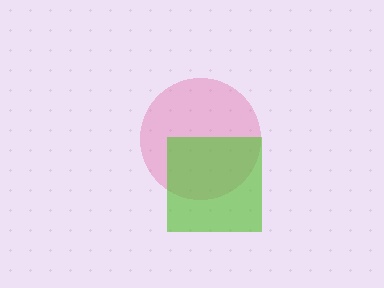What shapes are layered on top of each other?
The layered shapes are: a pink circle, a lime square.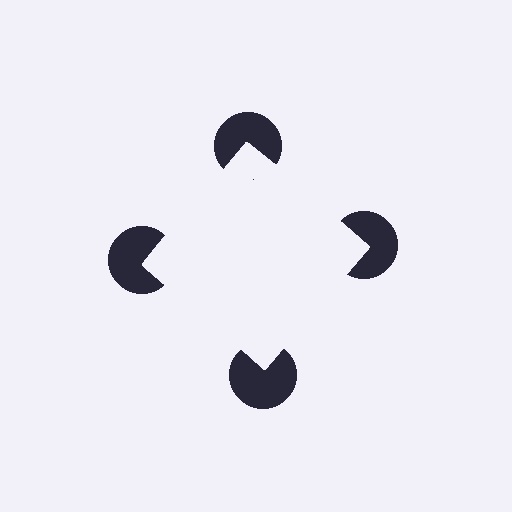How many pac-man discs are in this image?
There are 4 — one at each vertex of the illusory square.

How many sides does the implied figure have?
4 sides.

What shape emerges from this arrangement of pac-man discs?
An illusory square — its edges are inferred from the aligned wedge cuts in the pac-man discs, not physically drawn.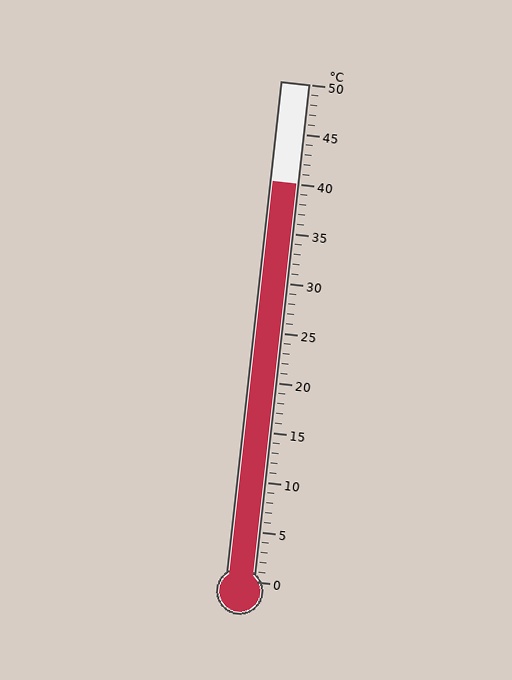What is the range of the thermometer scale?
The thermometer scale ranges from 0°C to 50°C.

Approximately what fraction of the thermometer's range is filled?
The thermometer is filled to approximately 80% of its range.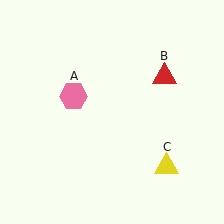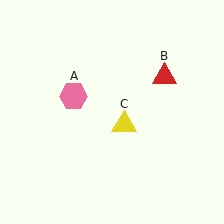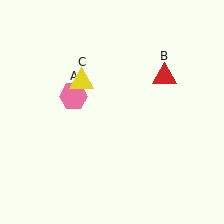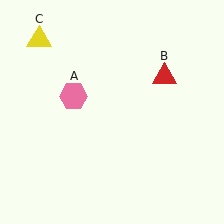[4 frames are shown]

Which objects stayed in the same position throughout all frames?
Pink hexagon (object A) and red triangle (object B) remained stationary.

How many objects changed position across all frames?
1 object changed position: yellow triangle (object C).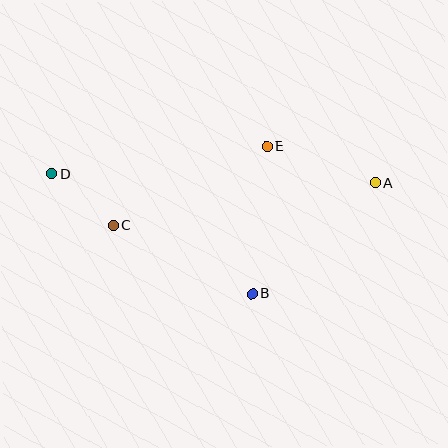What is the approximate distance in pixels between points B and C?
The distance between B and C is approximately 155 pixels.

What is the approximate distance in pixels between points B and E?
The distance between B and E is approximately 148 pixels.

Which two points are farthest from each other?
Points A and D are farthest from each other.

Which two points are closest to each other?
Points C and D are closest to each other.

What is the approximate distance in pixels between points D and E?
The distance between D and E is approximately 217 pixels.